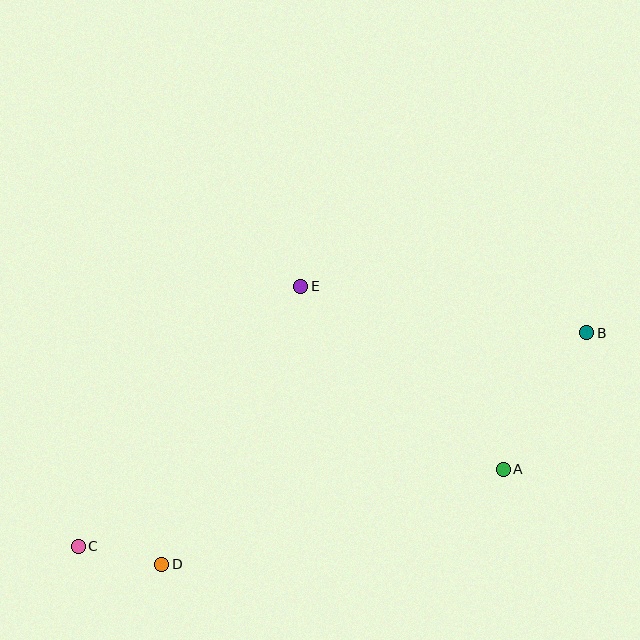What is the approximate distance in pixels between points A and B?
The distance between A and B is approximately 160 pixels.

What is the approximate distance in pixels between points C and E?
The distance between C and E is approximately 342 pixels.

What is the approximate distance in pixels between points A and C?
The distance between A and C is approximately 432 pixels.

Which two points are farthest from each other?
Points B and C are farthest from each other.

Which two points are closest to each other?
Points C and D are closest to each other.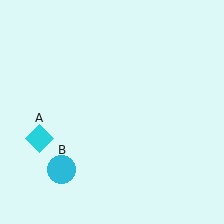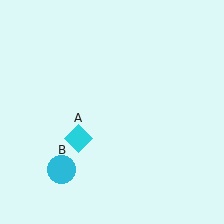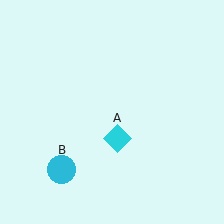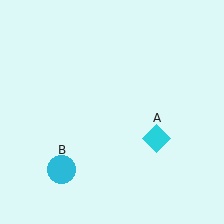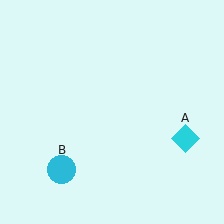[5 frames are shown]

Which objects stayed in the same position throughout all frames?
Cyan circle (object B) remained stationary.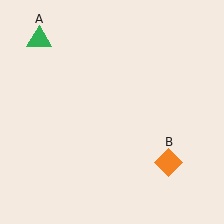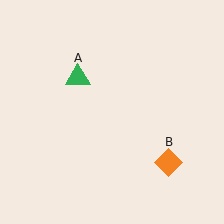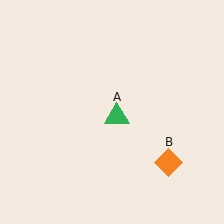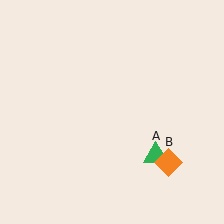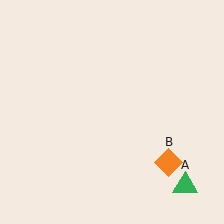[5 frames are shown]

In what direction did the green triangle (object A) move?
The green triangle (object A) moved down and to the right.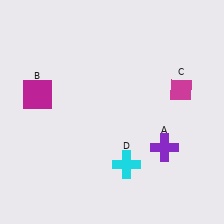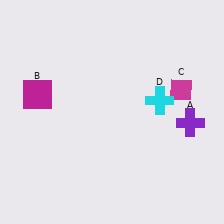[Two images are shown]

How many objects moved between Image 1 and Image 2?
2 objects moved between the two images.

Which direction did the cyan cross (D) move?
The cyan cross (D) moved up.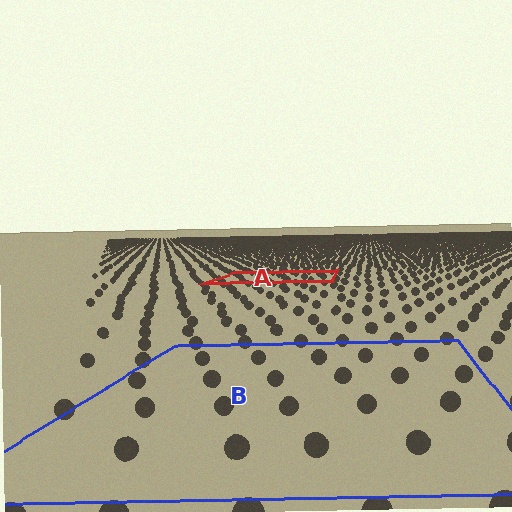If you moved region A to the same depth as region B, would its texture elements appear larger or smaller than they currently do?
They would appear larger. At a closer depth, the same texture elements are projected at a bigger on-screen size.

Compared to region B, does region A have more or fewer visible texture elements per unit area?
Region A has more texture elements per unit area — they are packed more densely because it is farther away.